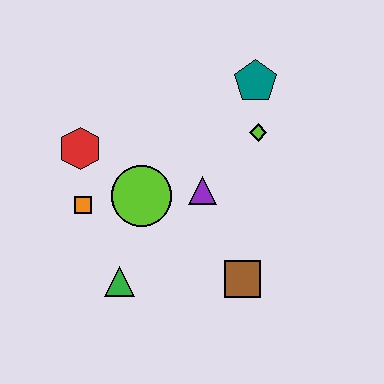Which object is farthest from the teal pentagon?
The green triangle is farthest from the teal pentagon.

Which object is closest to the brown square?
The purple triangle is closest to the brown square.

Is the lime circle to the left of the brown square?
Yes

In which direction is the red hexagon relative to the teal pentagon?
The red hexagon is to the left of the teal pentagon.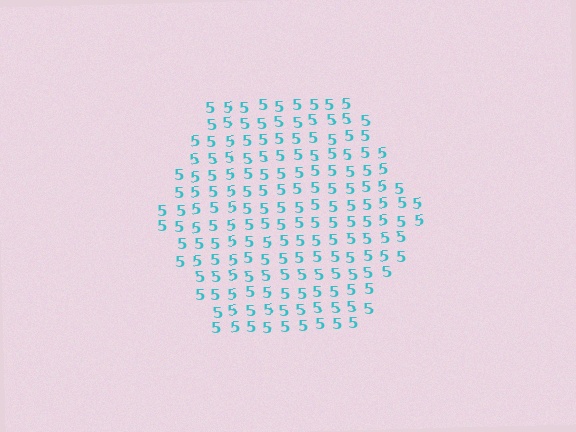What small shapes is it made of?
It is made of small digit 5's.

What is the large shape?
The large shape is a hexagon.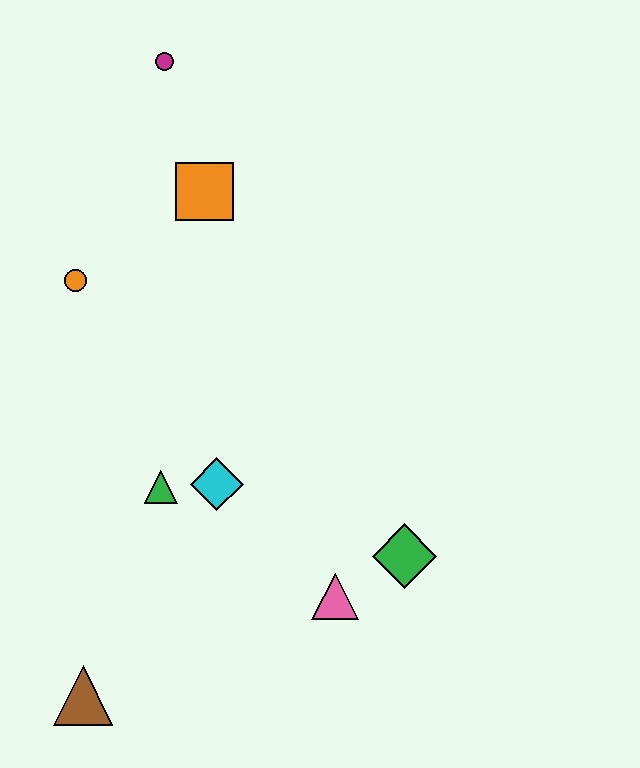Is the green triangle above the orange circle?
No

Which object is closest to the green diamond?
The pink triangle is closest to the green diamond.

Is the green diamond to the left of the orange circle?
No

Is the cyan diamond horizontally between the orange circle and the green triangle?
No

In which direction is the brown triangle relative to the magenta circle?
The brown triangle is below the magenta circle.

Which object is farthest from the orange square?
The brown triangle is farthest from the orange square.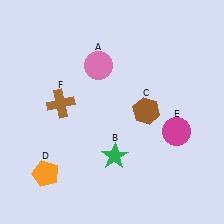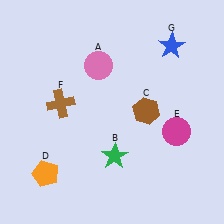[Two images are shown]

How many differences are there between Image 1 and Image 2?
There is 1 difference between the two images.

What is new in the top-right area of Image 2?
A blue star (G) was added in the top-right area of Image 2.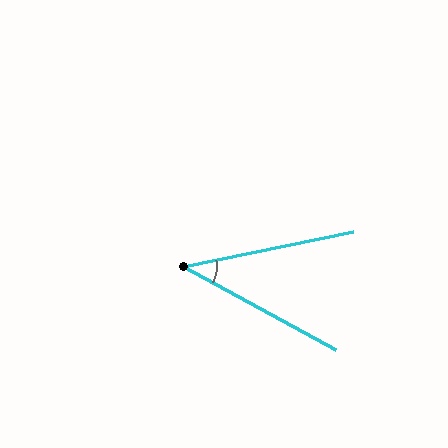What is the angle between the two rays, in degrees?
Approximately 40 degrees.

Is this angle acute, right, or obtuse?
It is acute.